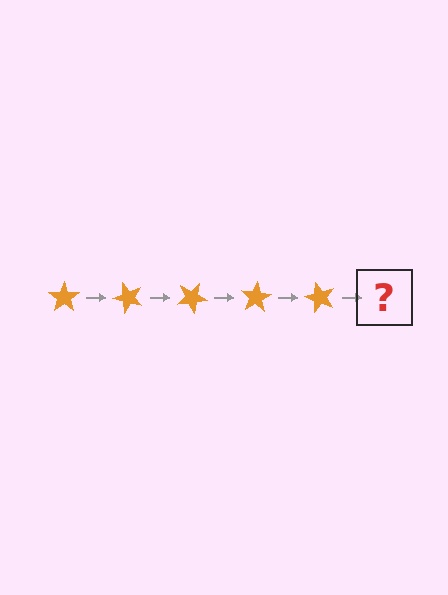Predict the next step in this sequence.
The next step is an orange star rotated 250 degrees.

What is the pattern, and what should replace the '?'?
The pattern is that the star rotates 50 degrees each step. The '?' should be an orange star rotated 250 degrees.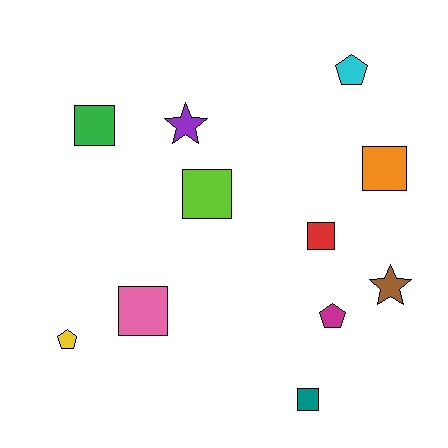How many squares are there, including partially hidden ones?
There are 6 squares.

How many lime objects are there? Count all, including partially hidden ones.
There is 1 lime object.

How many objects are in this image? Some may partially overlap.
There are 11 objects.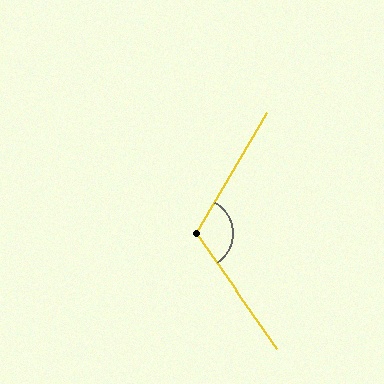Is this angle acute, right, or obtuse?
It is obtuse.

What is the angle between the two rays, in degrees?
Approximately 115 degrees.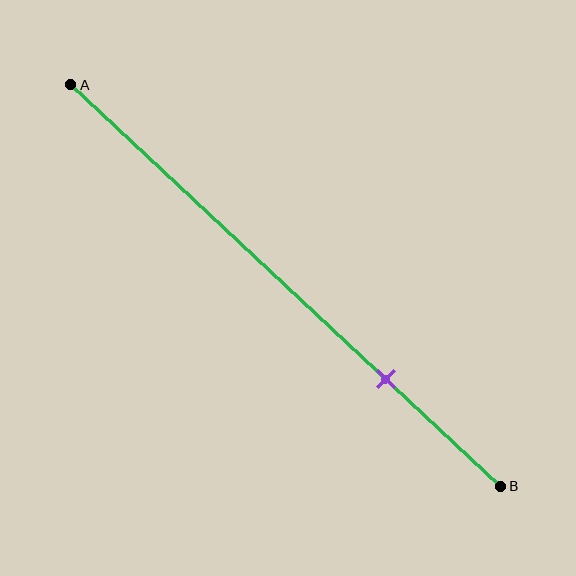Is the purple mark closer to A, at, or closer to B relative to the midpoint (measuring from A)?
The purple mark is closer to point B than the midpoint of segment AB.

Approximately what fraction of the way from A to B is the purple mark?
The purple mark is approximately 75% of the way from A to B.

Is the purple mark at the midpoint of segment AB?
No, the mark is at about 75% from A, not at the 50% midpoint.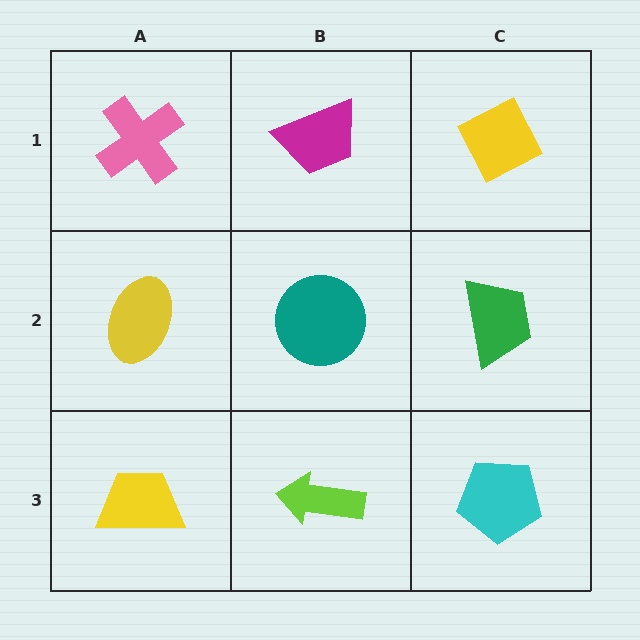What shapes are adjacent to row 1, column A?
A yellow ellipse (row 2, column A), a magenta trapezoid (row 1, column B).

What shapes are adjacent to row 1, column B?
A teal circle (row 2, column B), a pink cross (row 1, column A), a yellow diamond (row 1, column C).